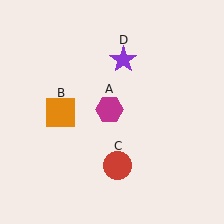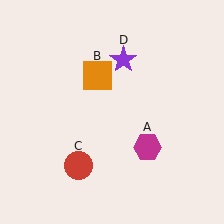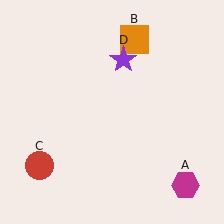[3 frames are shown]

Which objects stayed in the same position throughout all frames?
Purple star (object D) remained stationary.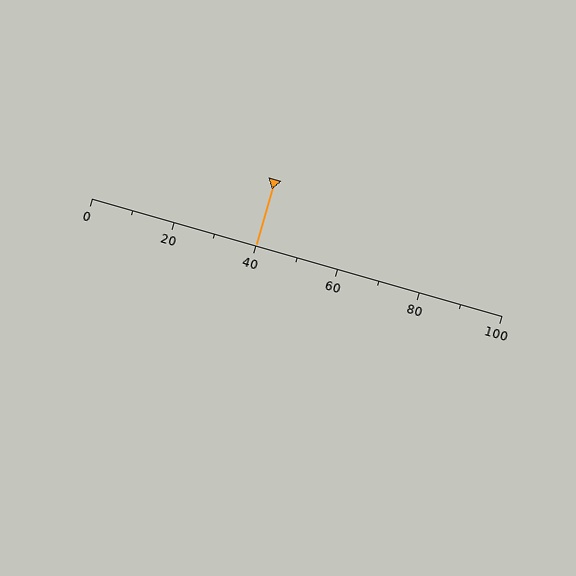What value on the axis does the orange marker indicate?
The marker indicates approximately 40.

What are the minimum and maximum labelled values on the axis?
The axis runs from 0 to 100.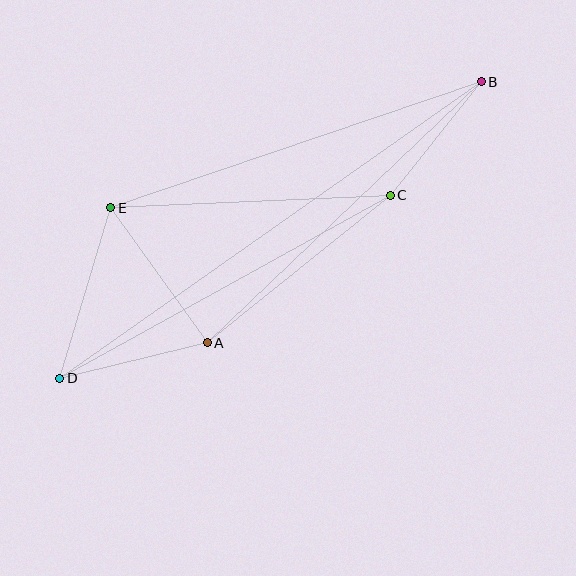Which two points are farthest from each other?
Points B and D are farthest from each other.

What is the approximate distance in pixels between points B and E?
The distance between B and E is approximately 392 pixels.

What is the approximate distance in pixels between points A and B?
The distance between A and B is approximately 379 pixels.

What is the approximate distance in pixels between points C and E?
The distance between C and E is approximately 280 pixels.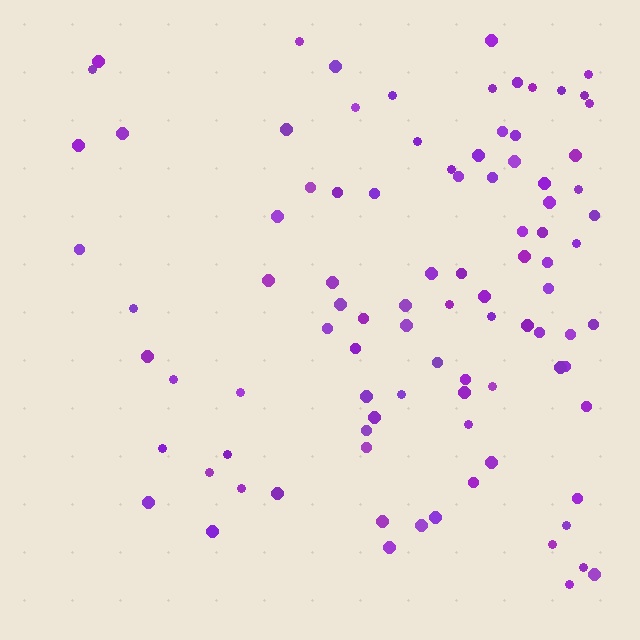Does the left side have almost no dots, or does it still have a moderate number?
Still a moderate number, just noticeably fewer than the right.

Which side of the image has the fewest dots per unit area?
The left.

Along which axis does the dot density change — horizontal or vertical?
Horizontal.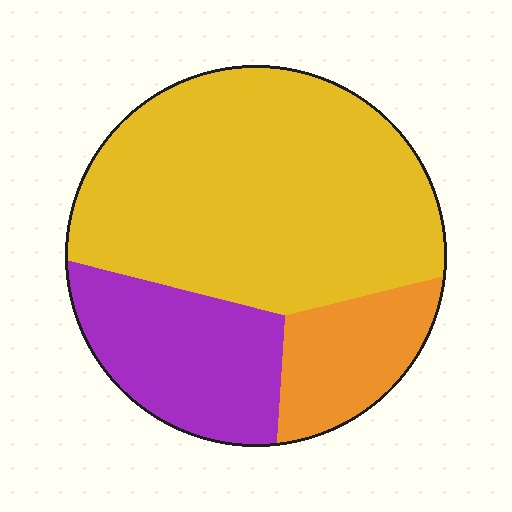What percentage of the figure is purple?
Purple covers about 25% of the figure.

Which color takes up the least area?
Orange, at roughly 15%.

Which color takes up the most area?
Yellow, at roughly 60%.